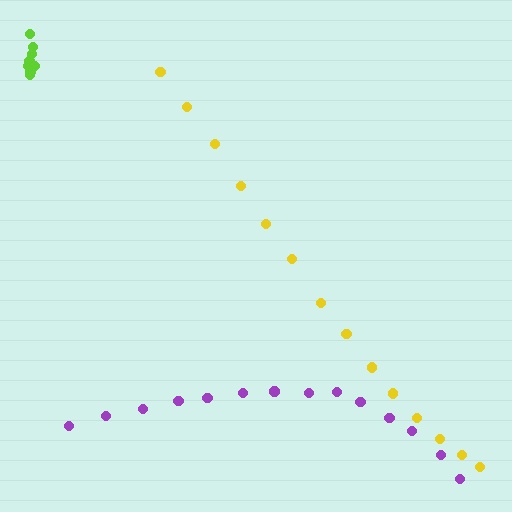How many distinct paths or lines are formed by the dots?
There are 3 distinct paths.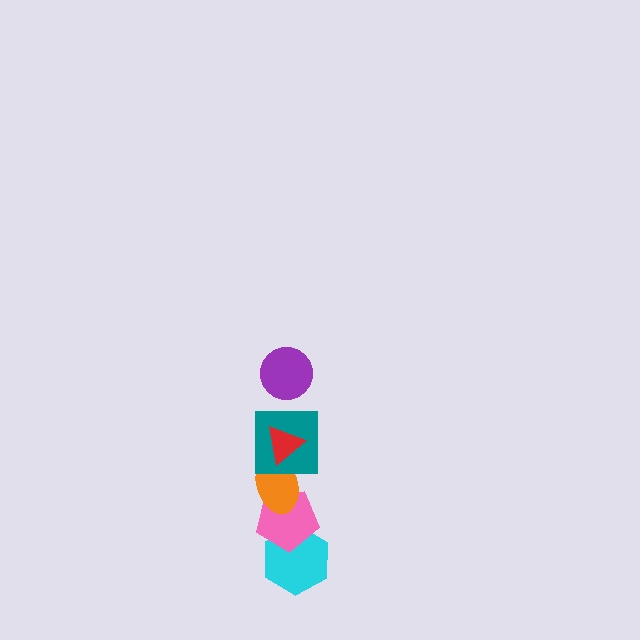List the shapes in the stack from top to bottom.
From top to bottom: the purple circle, the red triangle, the teal square, the orange ellipse, the pink pentagon, the cyan hexagon.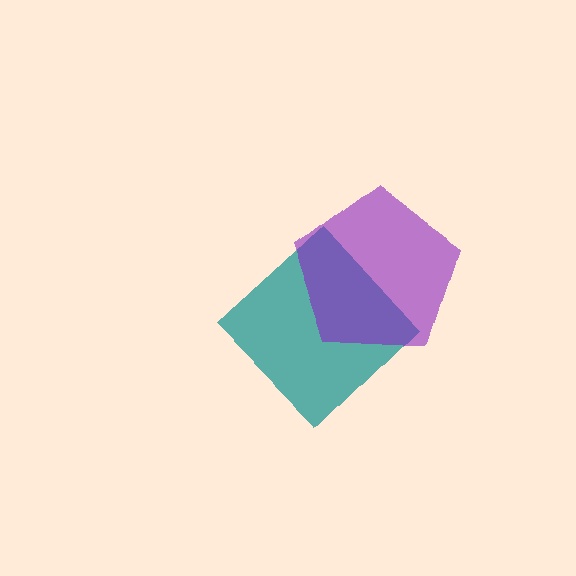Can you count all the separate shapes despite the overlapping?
Yes, there are 2 separate shapes.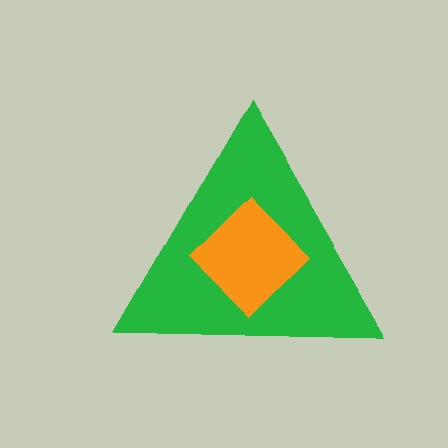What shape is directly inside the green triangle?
The orange diamond.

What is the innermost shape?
The orange diamond.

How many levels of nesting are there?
2.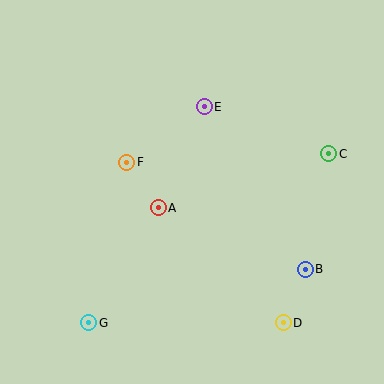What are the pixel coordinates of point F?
Point F is at (127, 162).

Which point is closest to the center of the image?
Point A at (158, 208) is closest to the center.